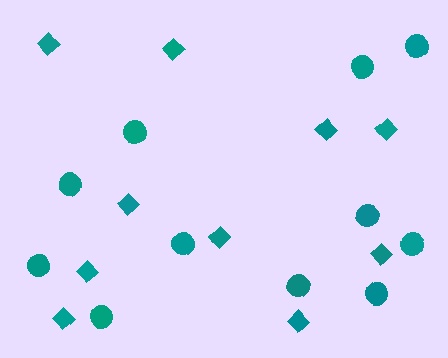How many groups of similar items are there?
There are 2 groups: one group of diamonds (10) and one group of circles (11).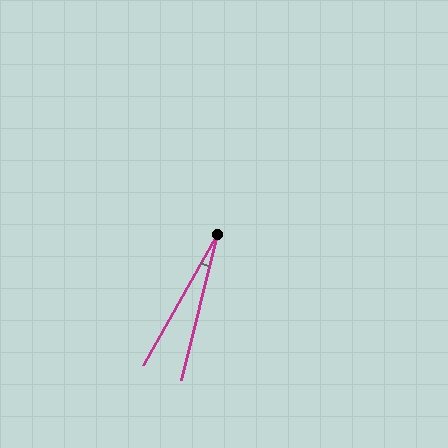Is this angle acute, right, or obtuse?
It is acute.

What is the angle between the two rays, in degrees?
Approximately 15 degrees.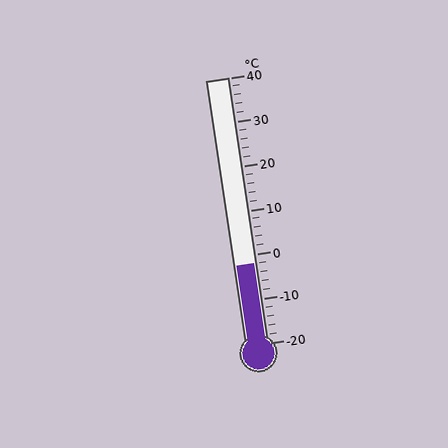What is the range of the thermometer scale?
The thermometer scale ranges from -20°C to 40°C.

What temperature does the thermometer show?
The thermometer shows approximately -2°C.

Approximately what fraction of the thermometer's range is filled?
The thermometer is filled to approximately 30% of its range.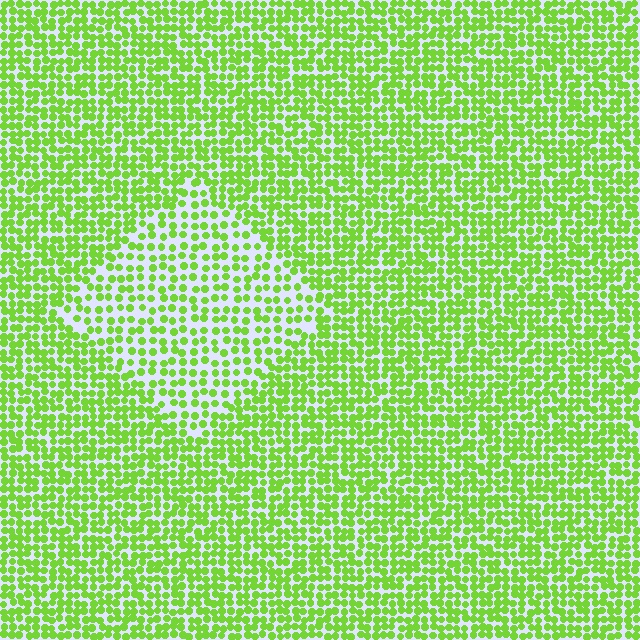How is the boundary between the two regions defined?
The boundary is defined by a change in element density (approximately 1.7x ratio). All elements are the same color, size, and shape.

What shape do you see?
I see a diamond.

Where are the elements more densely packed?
The elements are more densely packed outside the diamond boundary.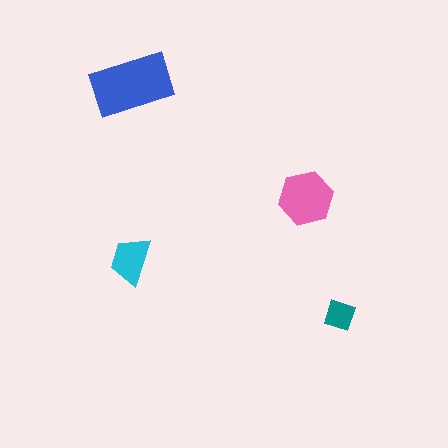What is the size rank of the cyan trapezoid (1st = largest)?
3rd.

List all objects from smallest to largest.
The teal diamond, the cyan trapezoid, the pink hexagon, the blue rectangle.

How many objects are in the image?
There are 4 objects in the image.